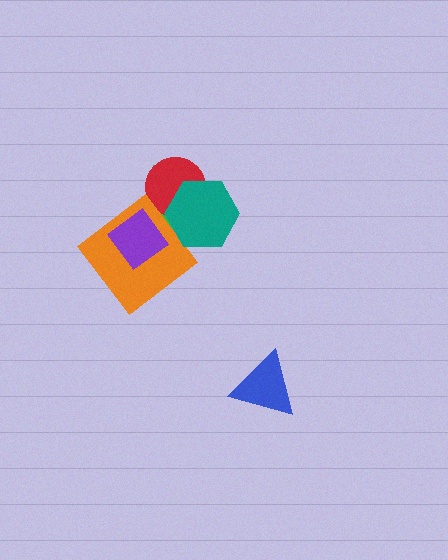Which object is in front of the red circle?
The teal hexagon is in front of the red circle.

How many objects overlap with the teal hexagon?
2 objects overlap with the teal hexagon.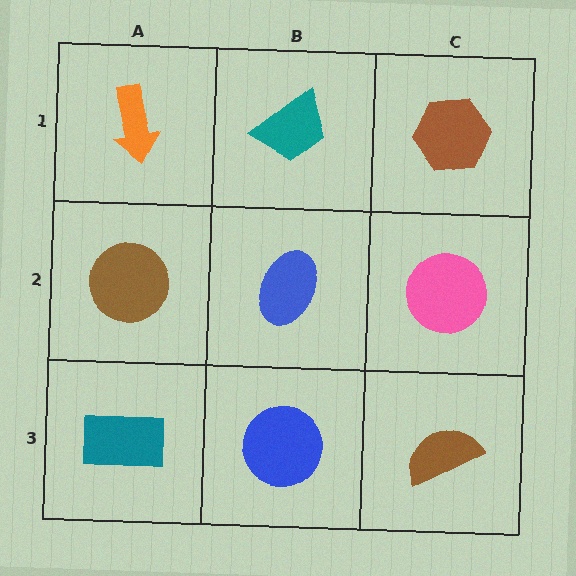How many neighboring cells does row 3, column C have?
2.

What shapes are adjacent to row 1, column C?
A pink circle (row 2, column C), a teal trapezoid (row 1, column B).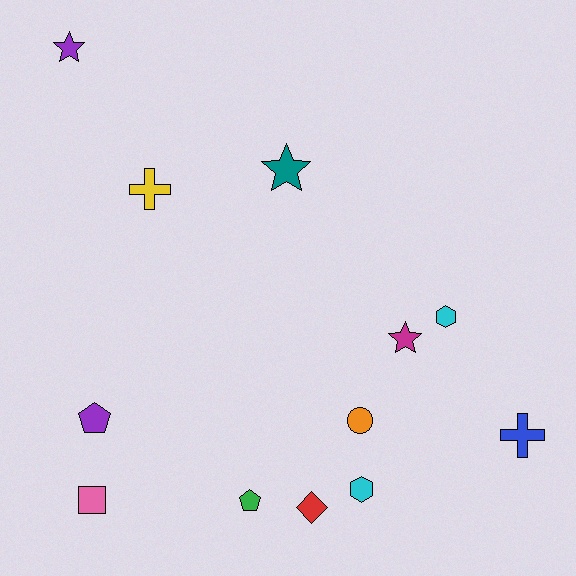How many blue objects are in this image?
There is 1 blue object.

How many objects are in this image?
There are 12 objects.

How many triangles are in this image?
There are no triangles.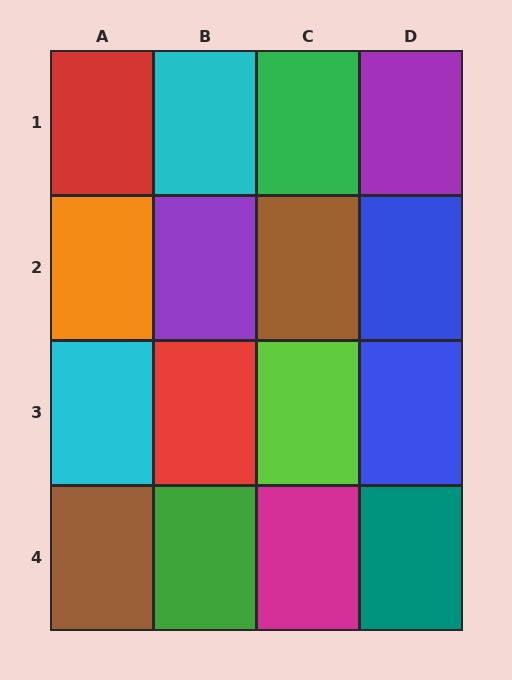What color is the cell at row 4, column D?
Teal.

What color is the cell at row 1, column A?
Red.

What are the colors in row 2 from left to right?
Orange, purple, brown, blue.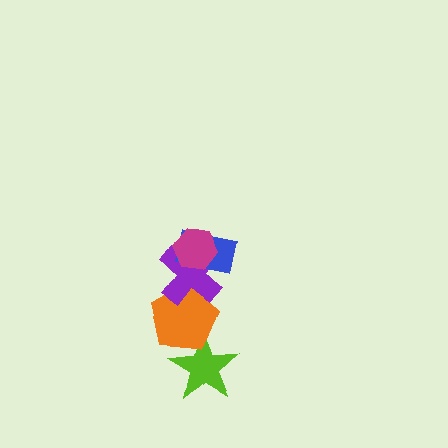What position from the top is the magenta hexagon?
The magenta hexagon is 1st from the top.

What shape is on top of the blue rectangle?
The magenta hexagon is on top of the blue rectangle.